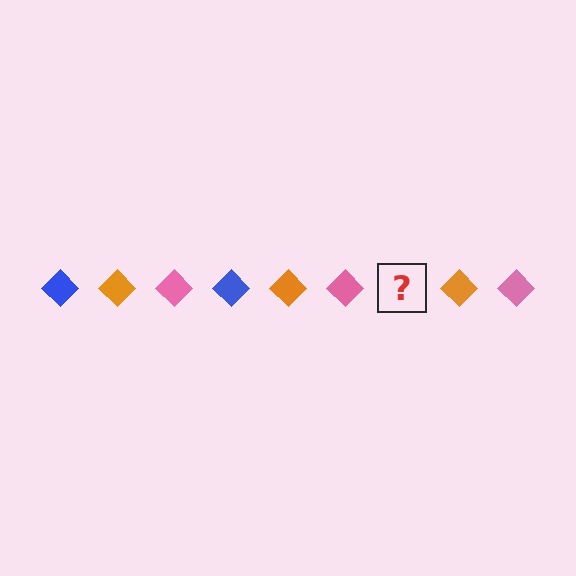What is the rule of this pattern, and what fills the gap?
The rule is that the pattern cycles through blue, orange, pink diamonds. The gap should be filled with a blue diamond.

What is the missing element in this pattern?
The missing element is a blue diamond.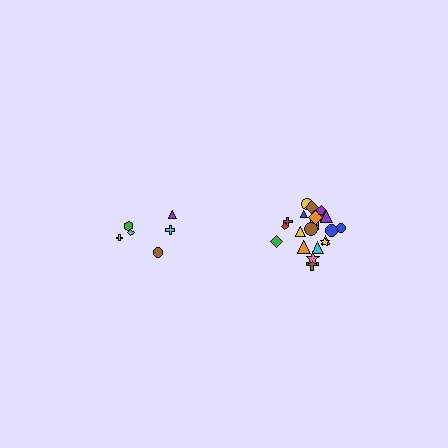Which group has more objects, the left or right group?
The right group.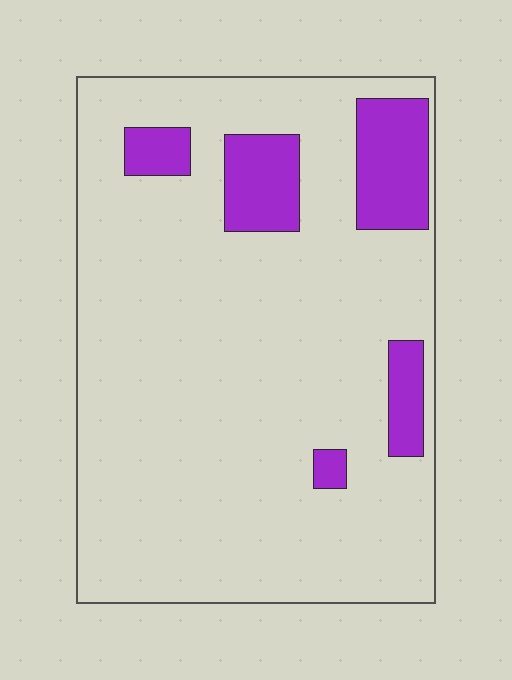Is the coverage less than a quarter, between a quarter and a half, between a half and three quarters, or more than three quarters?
Less than a quarter.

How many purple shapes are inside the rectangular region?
5.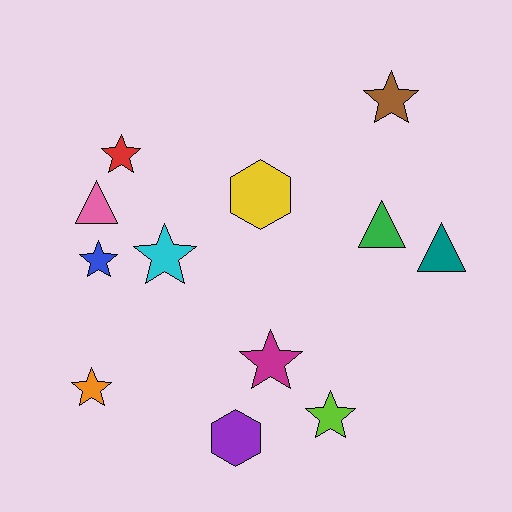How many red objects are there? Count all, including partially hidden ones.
There is 1 red object.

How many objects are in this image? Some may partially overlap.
There are 12 objects.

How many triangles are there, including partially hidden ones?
There are 3 triangles.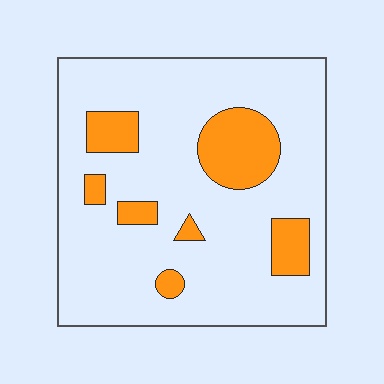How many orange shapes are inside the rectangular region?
7.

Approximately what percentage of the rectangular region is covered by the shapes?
Approximately 20%.